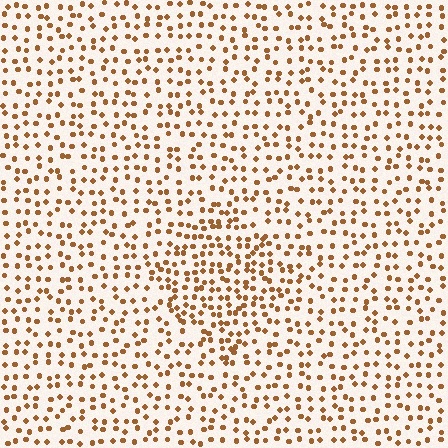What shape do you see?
I see a diamond.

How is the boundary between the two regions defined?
The boundary is defined by a change in element density (approximately 1.6x ratio). All elements are the same color, size, and shape.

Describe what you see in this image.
The image contains small brown elements arranged at two different densities. A diamond-shaped region is visible where the elements are more densely packed than the surrounding area.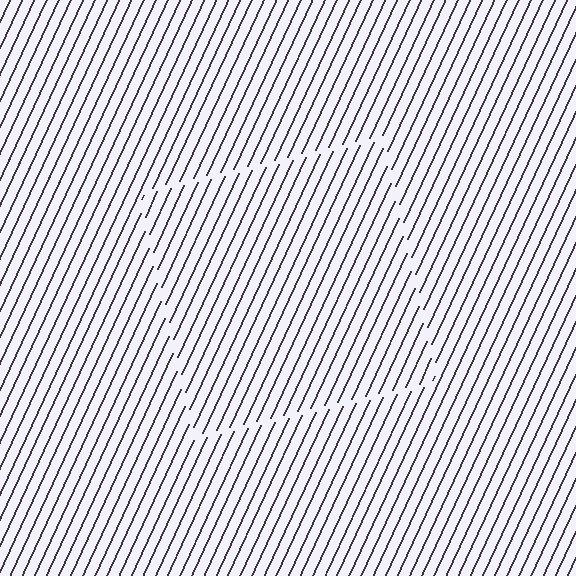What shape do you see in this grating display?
An illusory square. The interior of the shape contains the same grating, shifted by half a period — the contour is defined by the phase discontinuity where line-ends from the inner and outer gratings abut.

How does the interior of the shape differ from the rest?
The interior of the shape contains the same grating, shifted by half a period — the contour is defined by the phase discontinuity where line-ends from the inner and outer gratings abut.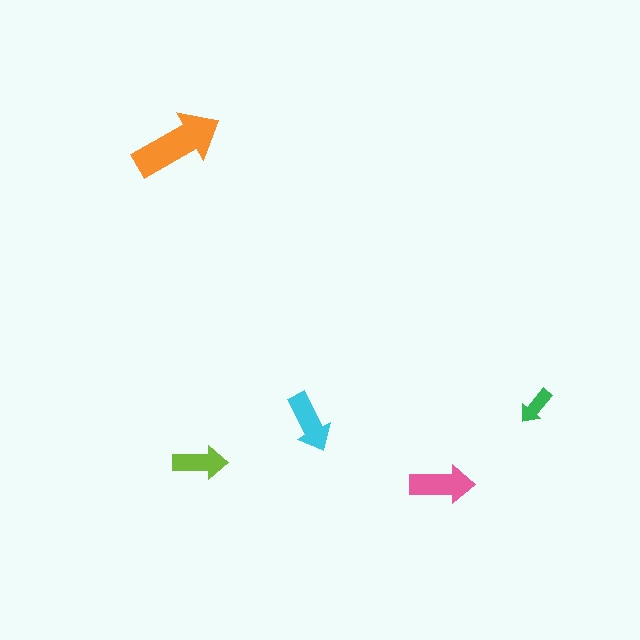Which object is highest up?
The orange arrow is topmost.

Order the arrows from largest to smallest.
the orange one, the pink one, the cyan one, the lime one, the green one.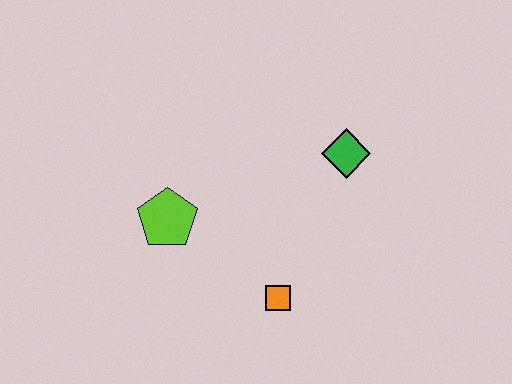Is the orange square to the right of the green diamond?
No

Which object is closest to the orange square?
The lime pentagon is closest to the orange square.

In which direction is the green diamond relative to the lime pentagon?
The green diamond is to the right of the lime pentagon.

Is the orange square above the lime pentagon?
No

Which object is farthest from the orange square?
The green diamond is farthest from the orange square.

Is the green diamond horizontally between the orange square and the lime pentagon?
No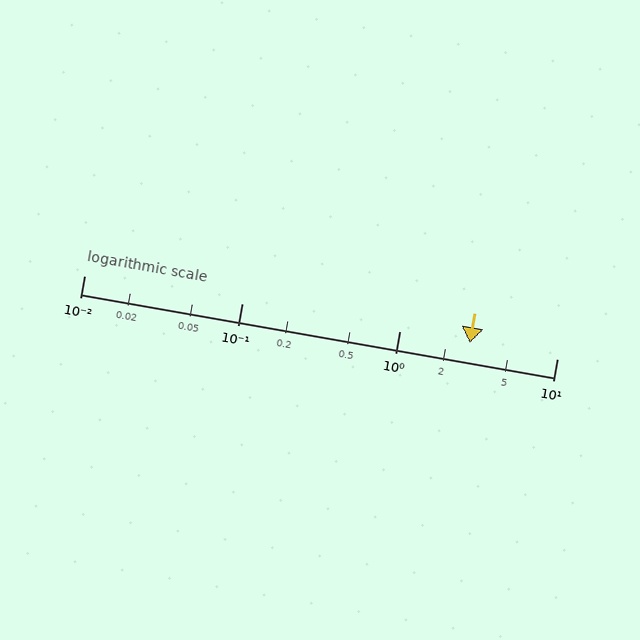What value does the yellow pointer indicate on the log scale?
The pointer indicates approximately 2.8.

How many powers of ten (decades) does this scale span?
The scale spans 3 decades, from 0.01 to 10.